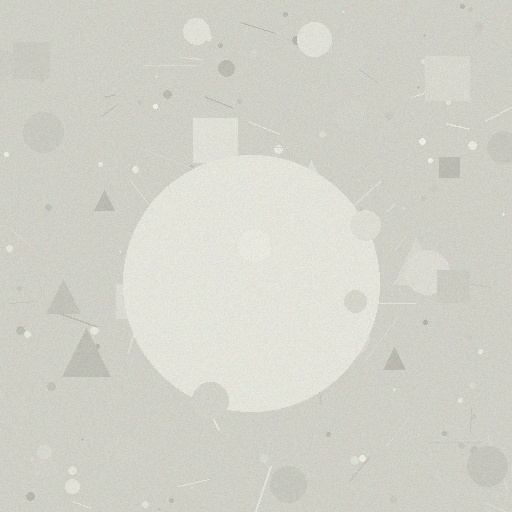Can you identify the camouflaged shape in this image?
The camouflaged shape is a circle.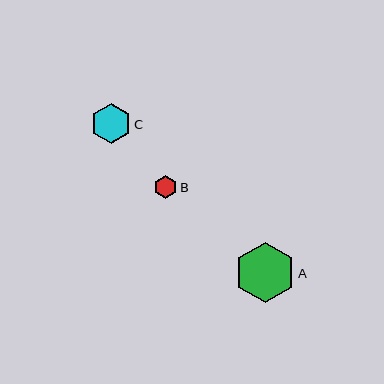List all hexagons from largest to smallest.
From largest to smallest: A, C, B.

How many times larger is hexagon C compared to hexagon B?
Hexagon C is approximately 1.7 times the size of hexagon B.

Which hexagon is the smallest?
Hexagon B is the smallest with a size of approximately 23 pixels.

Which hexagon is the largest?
Hexagon A is the largest with a size of approximately 60 pixels.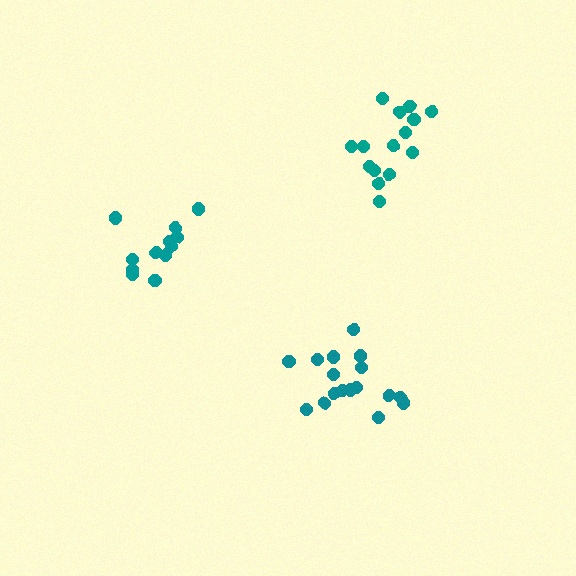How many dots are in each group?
Group 1: 15 dots, Group 2: 17 dots, Group 3: 12 dots (44 total).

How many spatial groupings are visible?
There are 3 spatial groupings.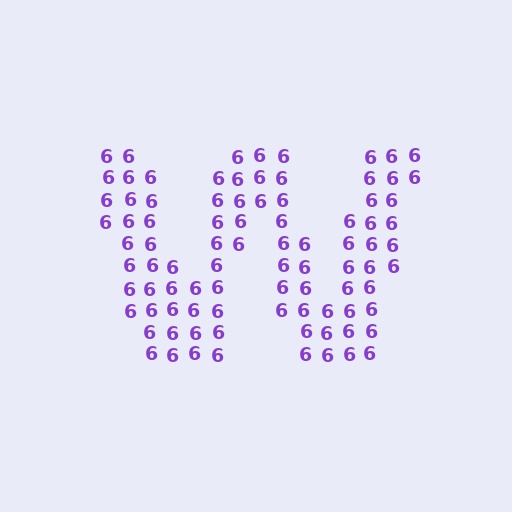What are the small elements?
The small elements are digit 6's.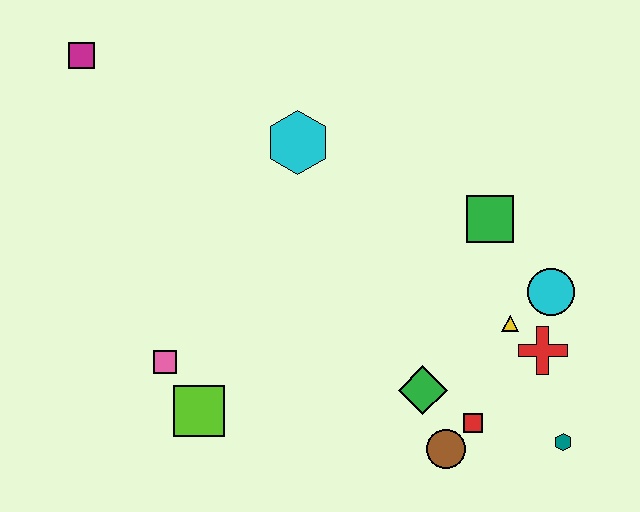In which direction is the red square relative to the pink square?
The red square is to the right of the pink square.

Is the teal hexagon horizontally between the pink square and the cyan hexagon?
No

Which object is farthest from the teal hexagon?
The magenta square is farthest from the teal hexagon.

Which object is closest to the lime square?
The pink square is closest to the lime square.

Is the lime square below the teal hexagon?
No